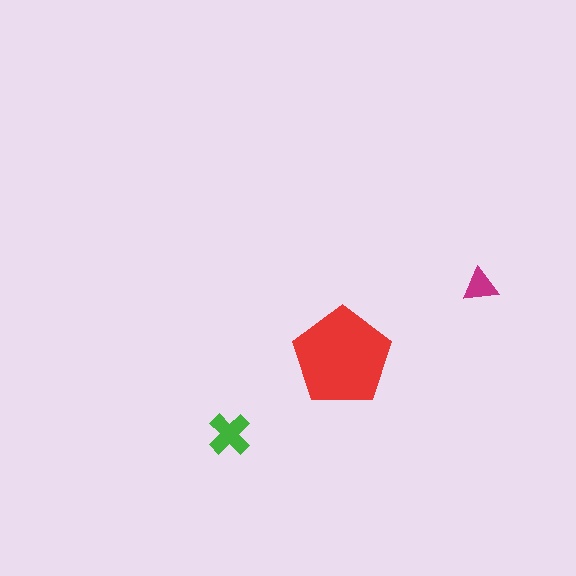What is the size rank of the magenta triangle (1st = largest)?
3rd.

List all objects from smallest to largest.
The magenta triangle, the green cross, the red pentagon.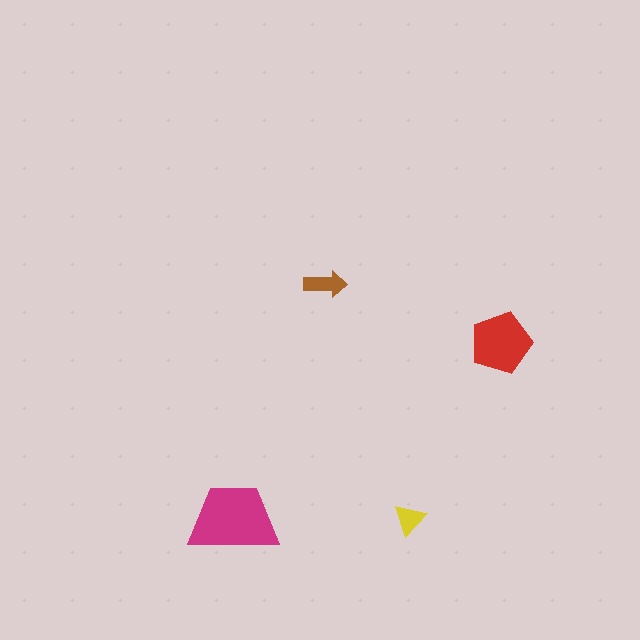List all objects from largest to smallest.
The magenta trapezoid, the red pentagon, the brown arrow, the yellow triangle.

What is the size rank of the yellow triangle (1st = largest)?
4th.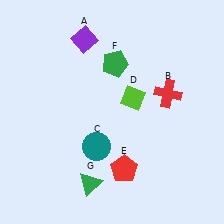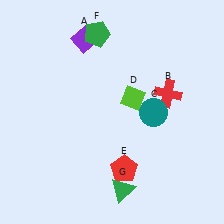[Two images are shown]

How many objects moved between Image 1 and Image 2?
3 objects moved between the two images.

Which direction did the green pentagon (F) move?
The green pentagon (F) moved up.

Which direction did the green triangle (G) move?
The green triangle (G) moved right.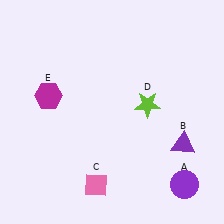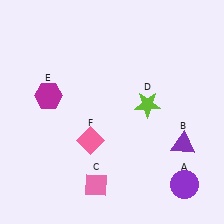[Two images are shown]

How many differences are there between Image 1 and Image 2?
There is 1 difference between the two images.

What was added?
A pink diamond (F) was added in Image 2.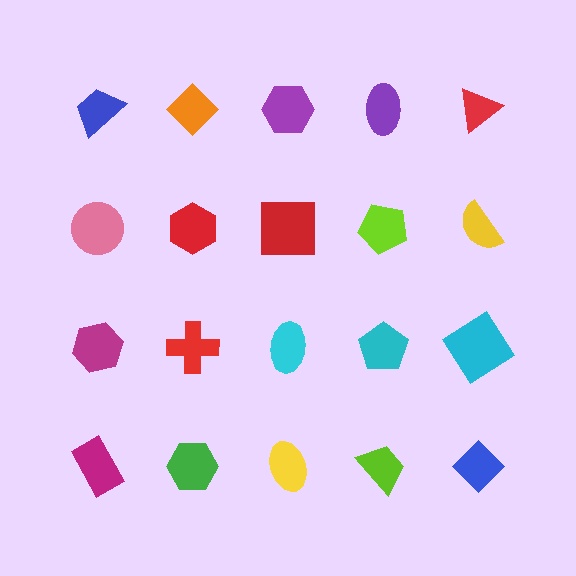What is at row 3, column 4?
A cyan pentagon.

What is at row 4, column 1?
A magenta rectangle.